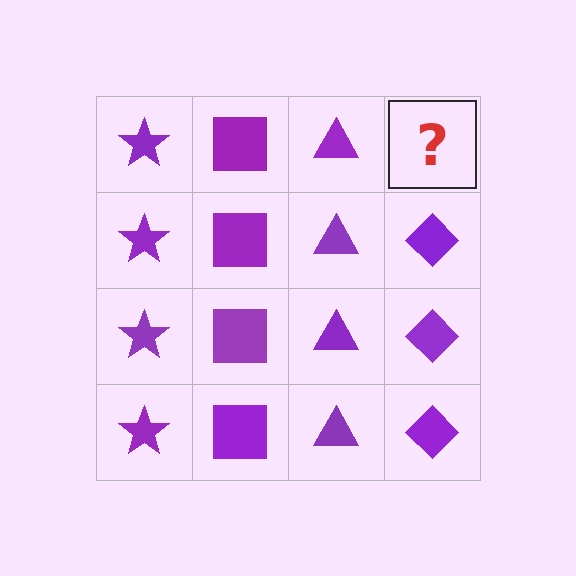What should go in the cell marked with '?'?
The missing cell should contain a purple diamond.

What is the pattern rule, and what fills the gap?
The rule is that each column has a consistent shape. The gap should be filled with a purple diamond.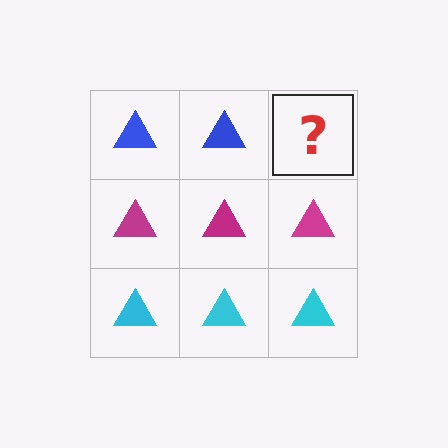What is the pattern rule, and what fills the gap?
The rule is that each row has a consistent color. The gap should be filled with a blue triangle.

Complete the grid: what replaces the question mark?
The question mark should be replaced with a blue triangle.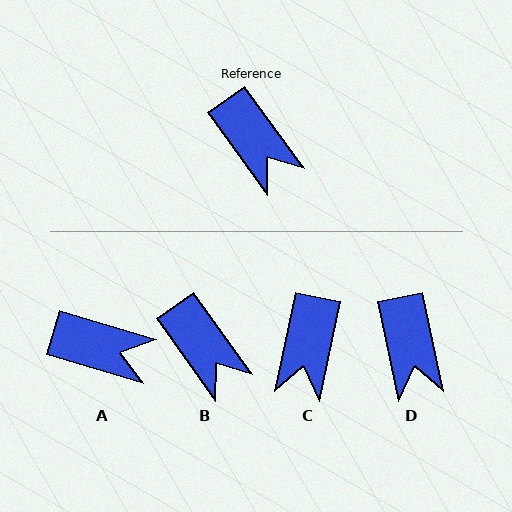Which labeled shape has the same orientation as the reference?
B.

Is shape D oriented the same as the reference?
No, it is off by about 23 degrees.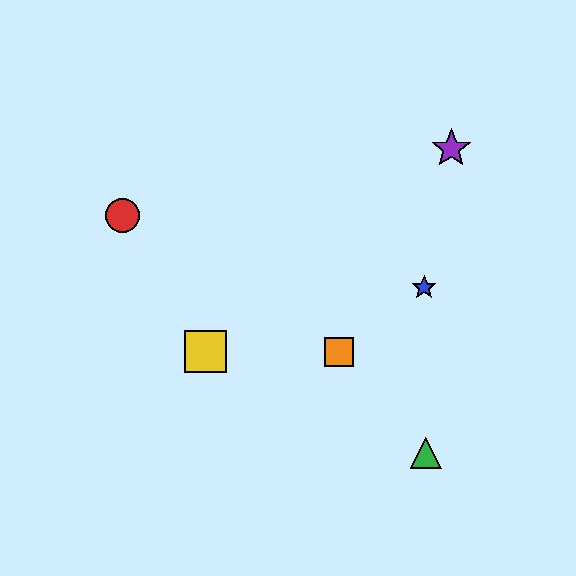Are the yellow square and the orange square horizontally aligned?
Yes, both are at y≈352.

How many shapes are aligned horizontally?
2 shapes (the yellow square, the orange square) are aligned horizontally.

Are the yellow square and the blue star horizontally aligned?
No, the yellow square is at y≈352 and the blue star is at y≈287.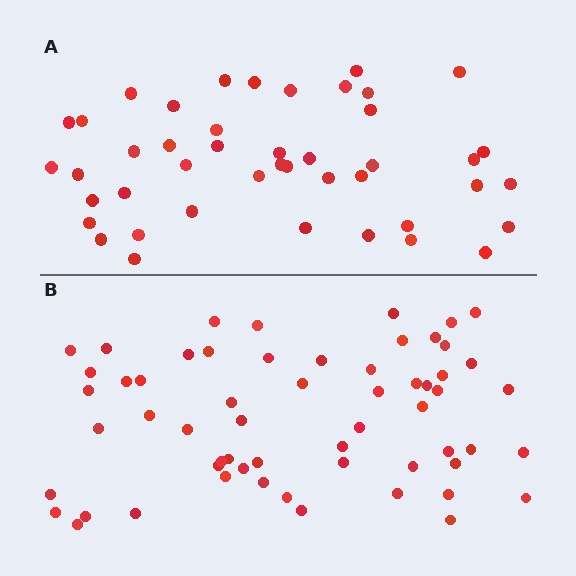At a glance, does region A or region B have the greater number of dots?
Region B (the bottom region) has more dots.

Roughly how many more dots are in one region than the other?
Region B has approximately 15 more dots than region A.